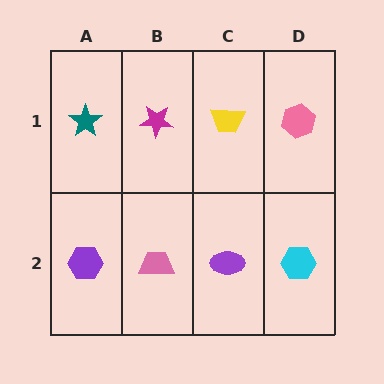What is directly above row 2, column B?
A magenta star.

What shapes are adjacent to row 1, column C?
A purple ellipse (row 2, column C), a magenta star (row 1, column B), a pink hexagon (row 1, column D).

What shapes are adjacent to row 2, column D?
A pink hexagon (row 1, column D), a purple ellipse (row 2, column C).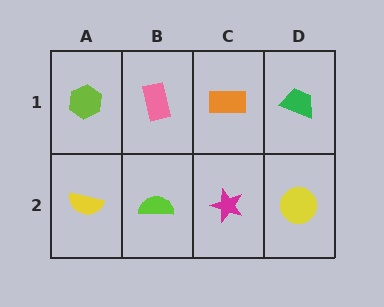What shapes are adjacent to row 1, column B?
A lime semicircle (row 2, column B), a lime hexagon (row 1, column A), an orange rectangle (row 1, column C).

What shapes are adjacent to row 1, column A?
A yellow semicircle (row 2, column A), a pink rectangle (row 1, column B).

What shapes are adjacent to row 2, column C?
An orange rectangle (row 1, column C), a lime semicircle (row 2, column B), a yellow circle (row 2, column D).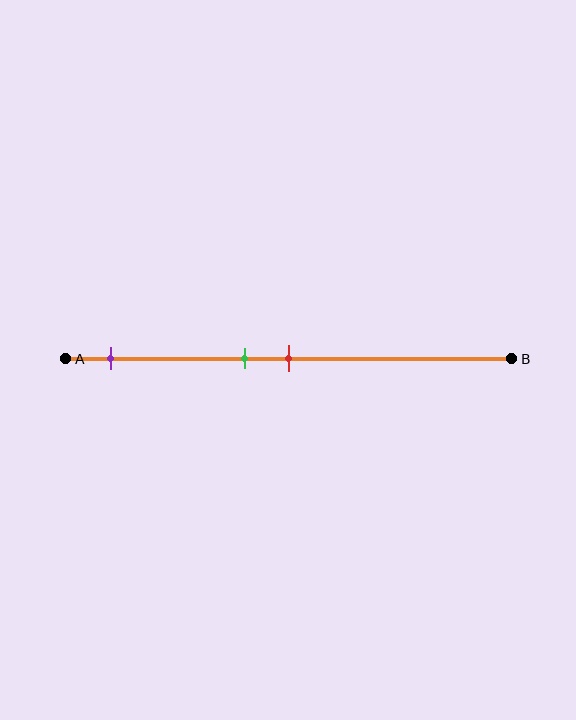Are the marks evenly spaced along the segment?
No, the marks are not evenly spaced.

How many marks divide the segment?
There are 3 marks dividing the segment.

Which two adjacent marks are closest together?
The green and red marks are the closest adjacent pair.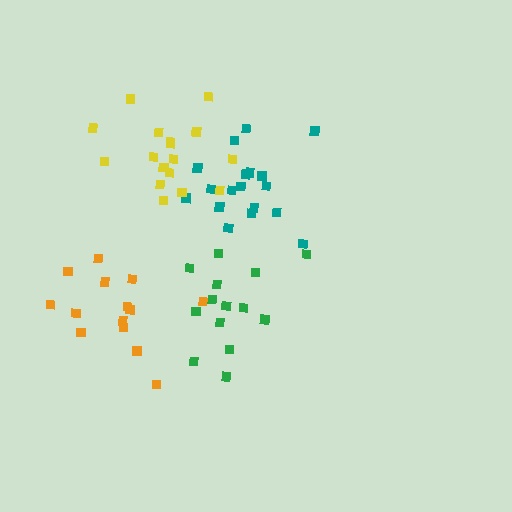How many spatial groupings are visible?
There are 4 spatial groupings.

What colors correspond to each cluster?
The clusters are colored: teal, green, orange, yellow.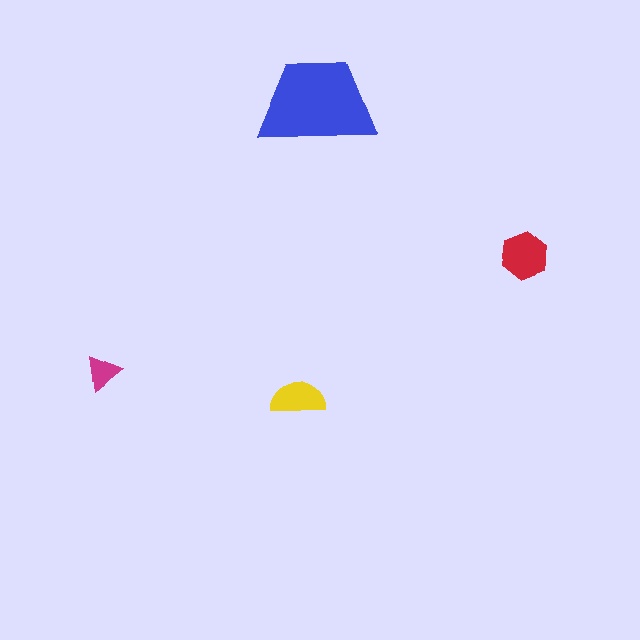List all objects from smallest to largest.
The magenta triangle, the yellow semicircle, the red hexagon, the blue trapezoid.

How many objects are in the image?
There are 4 objects in the image.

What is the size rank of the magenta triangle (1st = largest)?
4th.